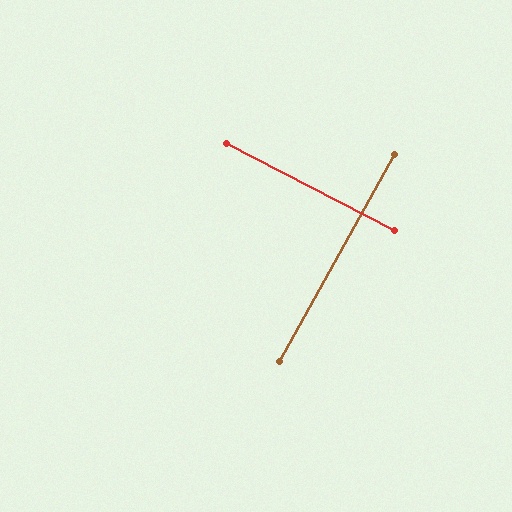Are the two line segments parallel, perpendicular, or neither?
Perpendicular — they meet at approximately 89°.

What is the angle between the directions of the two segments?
Approximately 89 degrees.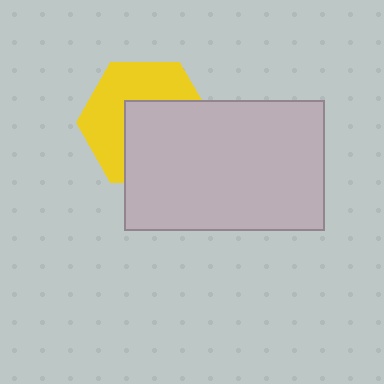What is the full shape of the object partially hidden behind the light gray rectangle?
The partially hidden object is a yellow hexagon.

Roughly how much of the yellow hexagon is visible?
About half of it is visible (roughly 49%).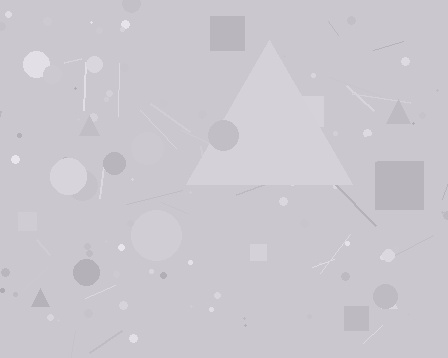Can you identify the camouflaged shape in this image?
The camouflaged shape is a triangle.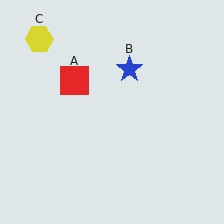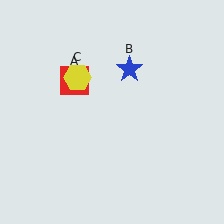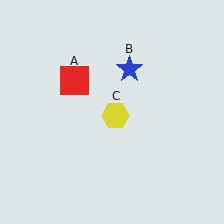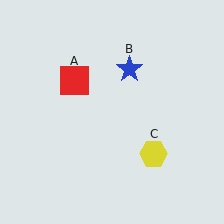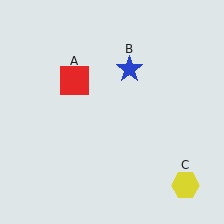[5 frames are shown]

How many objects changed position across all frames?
1 object changed position: yellow hexagon (object C).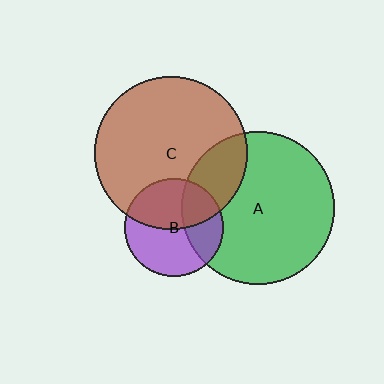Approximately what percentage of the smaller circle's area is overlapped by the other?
Approximately 20%.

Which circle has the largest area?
Circle C (brown).